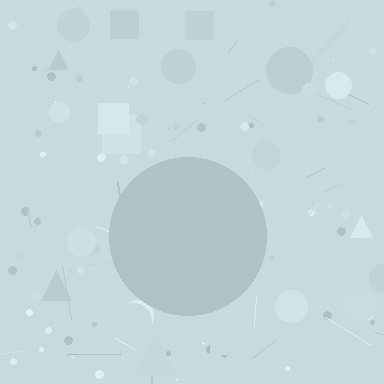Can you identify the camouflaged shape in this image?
The camouflaged shape is a circle.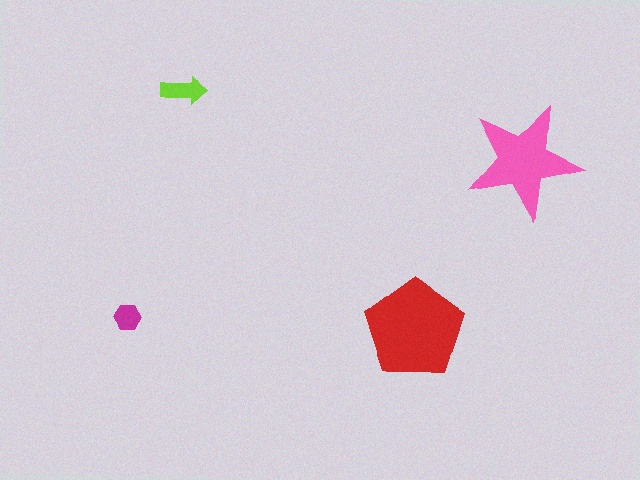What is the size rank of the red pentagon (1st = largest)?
1st.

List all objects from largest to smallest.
The red pentagon, the pink star, the lime arrow, the magenta hexagon.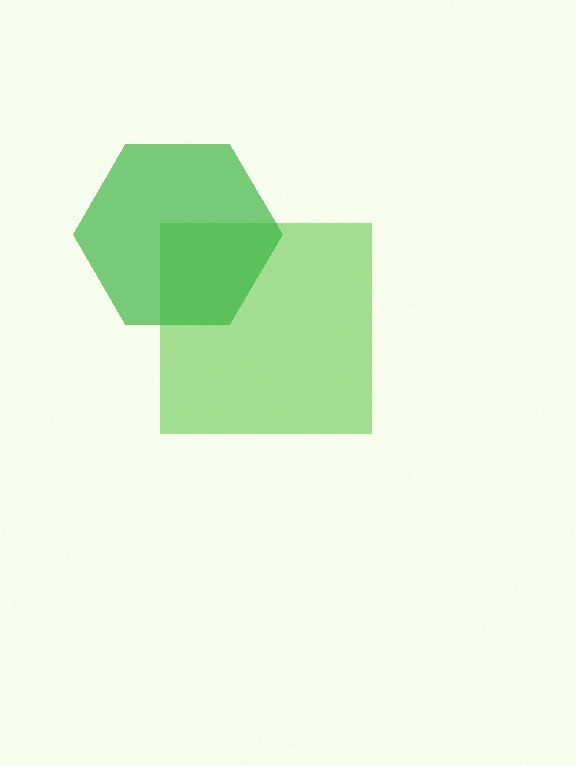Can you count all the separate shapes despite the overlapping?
Yes, there are 2 separate shapes.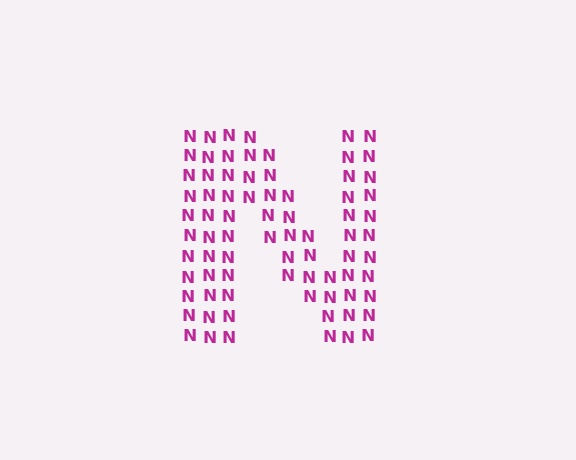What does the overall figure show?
The overall figure shows the letter N.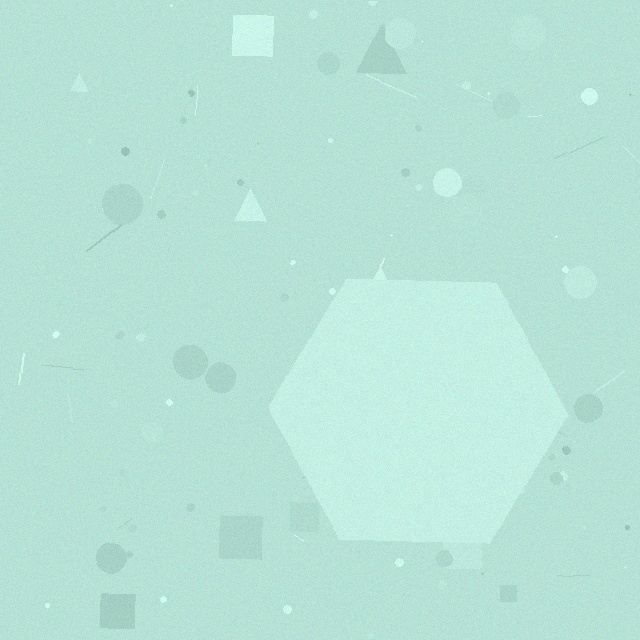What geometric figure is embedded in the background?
A hexagon is embedded in the background.